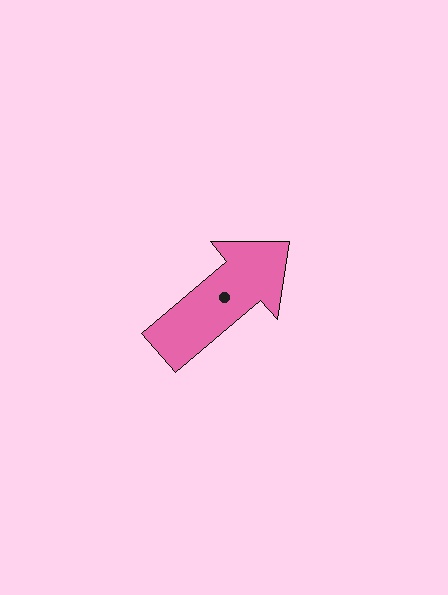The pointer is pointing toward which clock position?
Roughly 2 o'clock.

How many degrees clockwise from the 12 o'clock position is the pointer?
Approximately 50 degrees.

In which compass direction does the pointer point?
Northeast.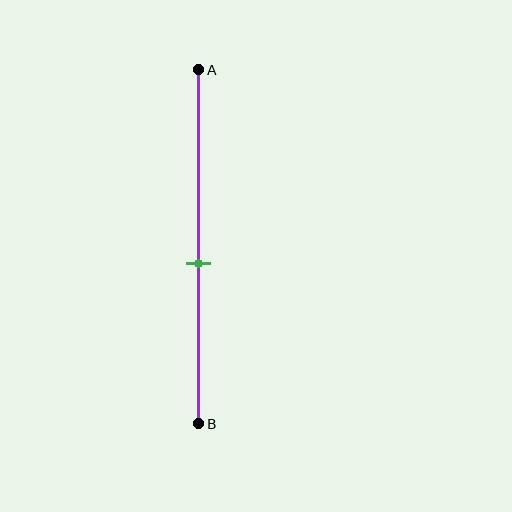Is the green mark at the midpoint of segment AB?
No, the mark is at about 55% from A, not at the 50% midpoint.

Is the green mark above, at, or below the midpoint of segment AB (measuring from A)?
The green mark is below the midpoint of segment AB.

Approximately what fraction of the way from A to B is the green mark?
The green mark is approximately 55% of the way from A to B.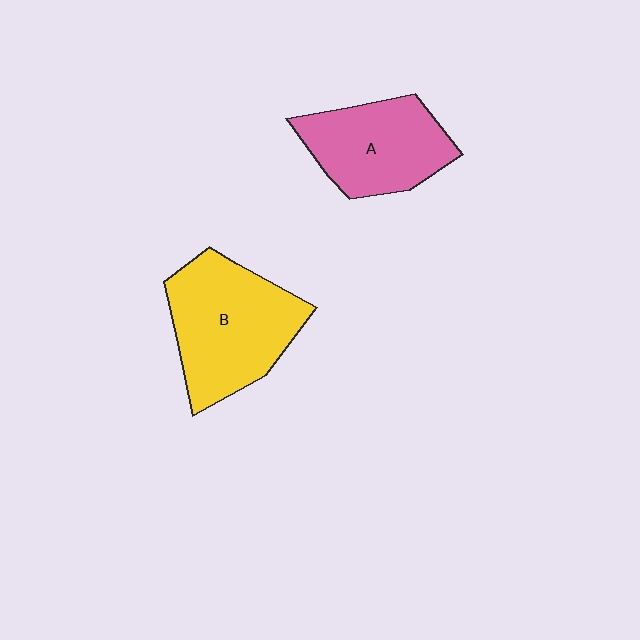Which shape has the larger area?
Shape B (yellow).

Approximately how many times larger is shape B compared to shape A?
Approximately 1.3 times.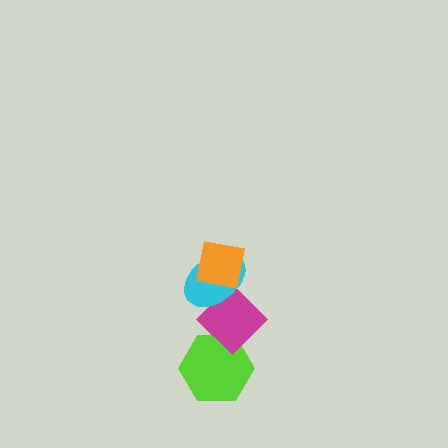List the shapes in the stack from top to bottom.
From top to bottom: the orange square, the cyan ellipse, the magenta diamond, the lime hexagon.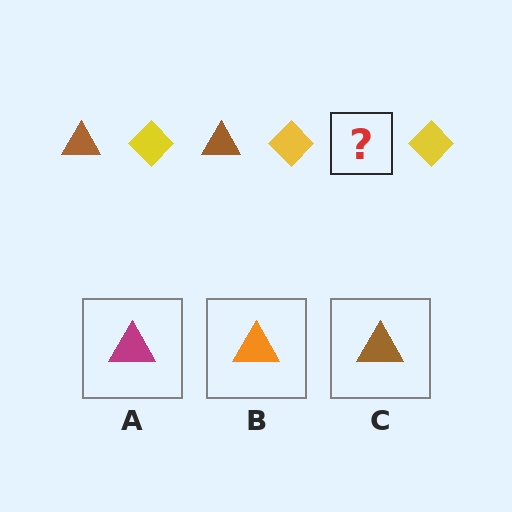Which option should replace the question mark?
Option C.